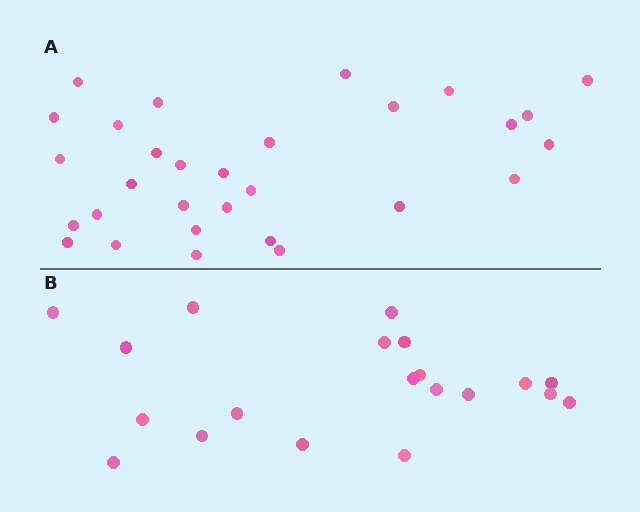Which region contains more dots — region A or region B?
Region A (the top region) has more dots.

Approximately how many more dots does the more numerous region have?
Region A has roughly 10 or so more dots than region B.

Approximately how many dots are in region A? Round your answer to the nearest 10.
About 30 dots.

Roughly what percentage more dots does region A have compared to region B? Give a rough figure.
About 50% more.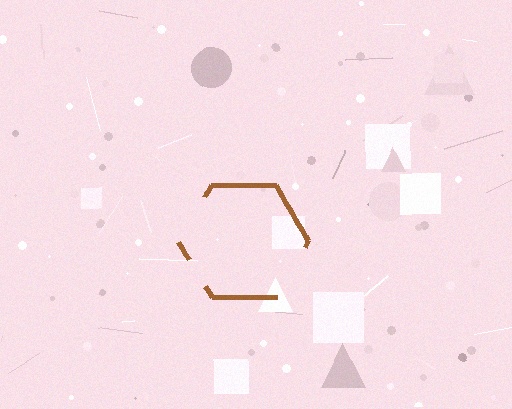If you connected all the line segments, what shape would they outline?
They would outline a hexagon.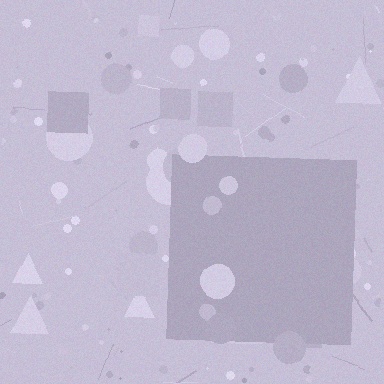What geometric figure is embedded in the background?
A square is embedded in the background.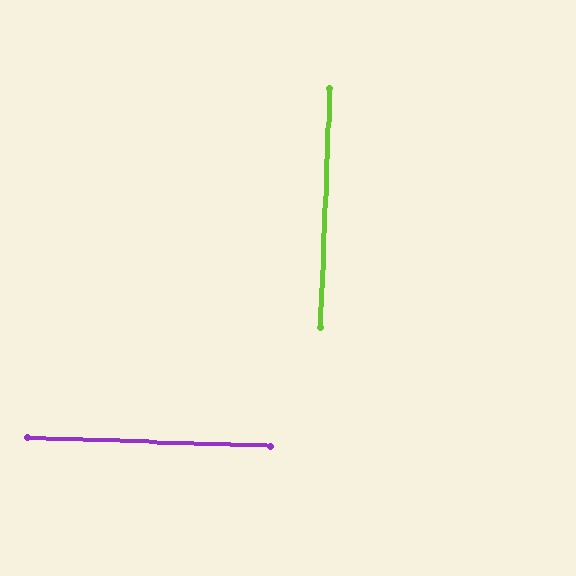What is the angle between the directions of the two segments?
Approximately 90 degrees.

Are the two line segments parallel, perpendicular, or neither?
Perpendicular — they meet at approximately 90°.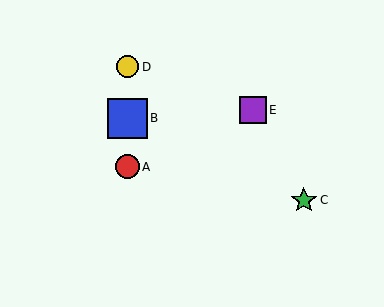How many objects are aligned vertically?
3 objects (A, B, D) are aligned vertically.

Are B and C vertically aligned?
No, B is at x≈128 and C is at x≈304.